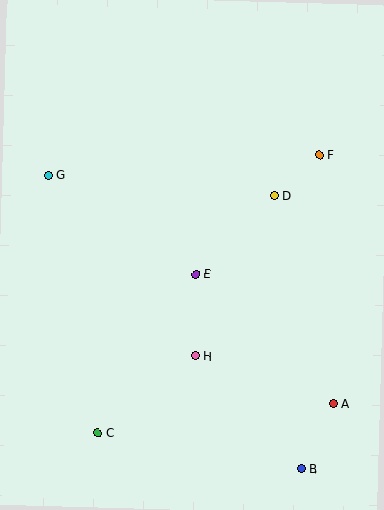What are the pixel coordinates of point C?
Point C is at (98, 433).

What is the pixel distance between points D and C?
The distance between D and C is 296 pixels.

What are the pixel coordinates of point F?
Point F is at (319, 155).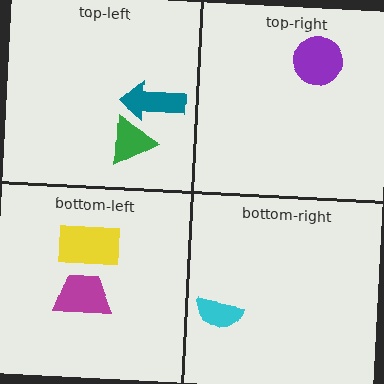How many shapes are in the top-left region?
2.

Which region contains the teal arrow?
The top-left region.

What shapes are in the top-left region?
The teal arrow, the green triangle.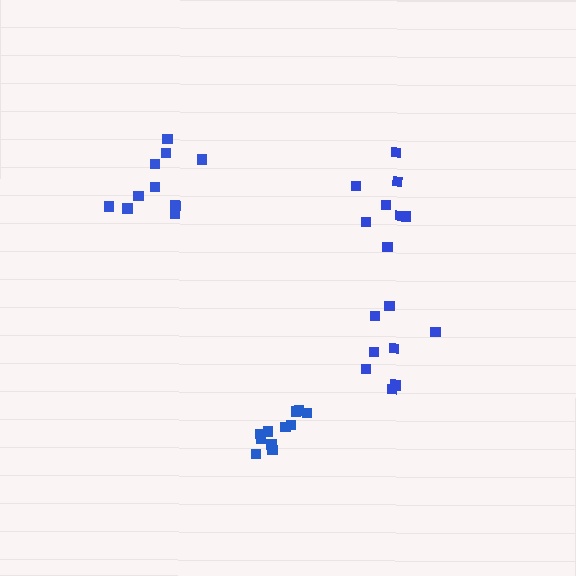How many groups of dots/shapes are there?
There are 4 groups.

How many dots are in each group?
Group 1: 11 dots, Group 2: 8 dots, Group 3: 10 dots, Group 4: 8 dots (37 total).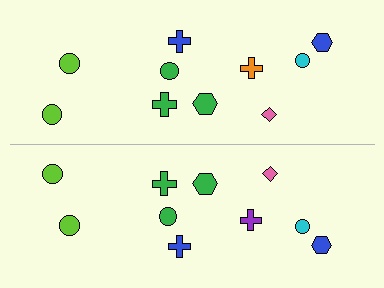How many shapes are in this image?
There are 20 shapes in this image.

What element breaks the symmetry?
The purple cross on the bottom side breaks the symmetry — its mirror counterpart is orange.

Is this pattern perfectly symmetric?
No, the pattern is not perfectly symmetric. The purple cross on the bottom side breaks the symmetry — its mirror counterpart is orange.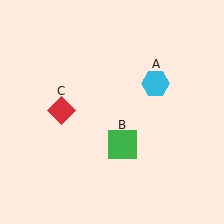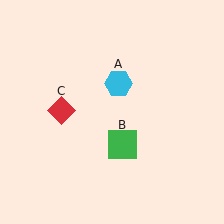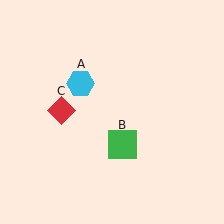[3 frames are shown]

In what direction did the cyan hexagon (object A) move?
The cyan hexagon (object A) moved left.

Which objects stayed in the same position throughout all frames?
Green square (object B) and red diamond (object C) remained stationary.